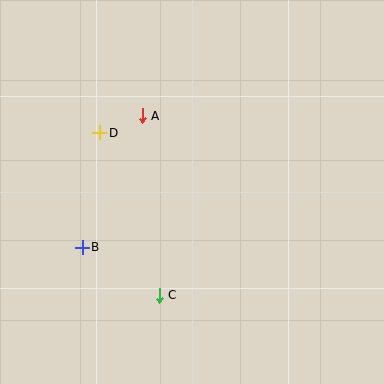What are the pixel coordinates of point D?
Point D is at (100, 133).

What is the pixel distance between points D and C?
The distance between D and C is 173 pixels.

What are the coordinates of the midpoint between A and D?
The midpoint between A and D is at (121, 124).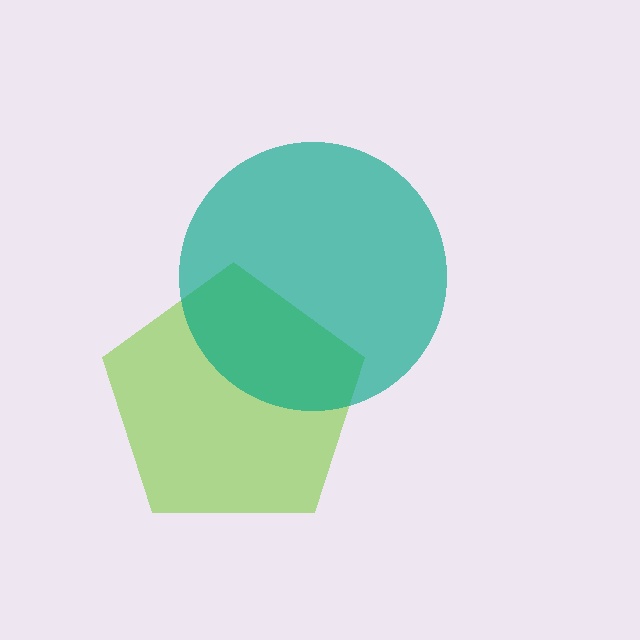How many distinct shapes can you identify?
There are 2 distinct shapes: a lime pentagon, a teal circle.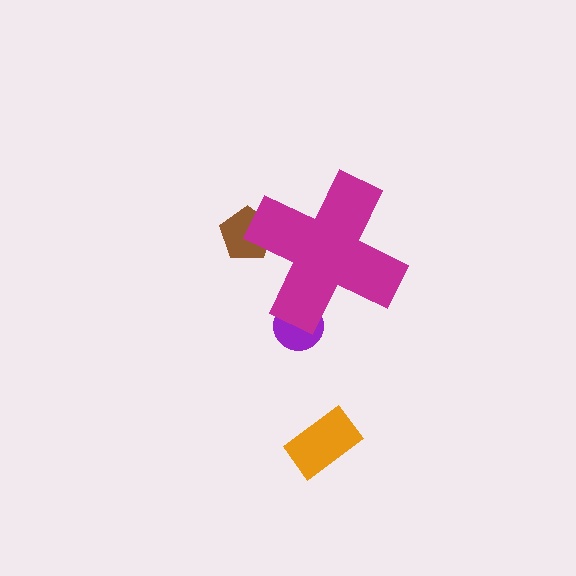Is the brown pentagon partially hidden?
Yes, the brown pentagon is partially hidden behind the magenta cross.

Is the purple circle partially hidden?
Yes, the purple circle is partially hidden behind the magenta cross.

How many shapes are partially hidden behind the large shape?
2 shapes are partially hidden.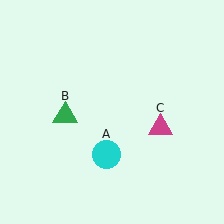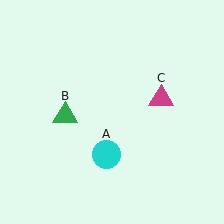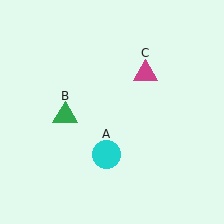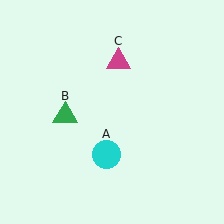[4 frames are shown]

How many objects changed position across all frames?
1 object changed position: magenta triangle (object C).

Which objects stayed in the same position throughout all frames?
Cyan circle (object A) and green triangle (object B) remained stationary.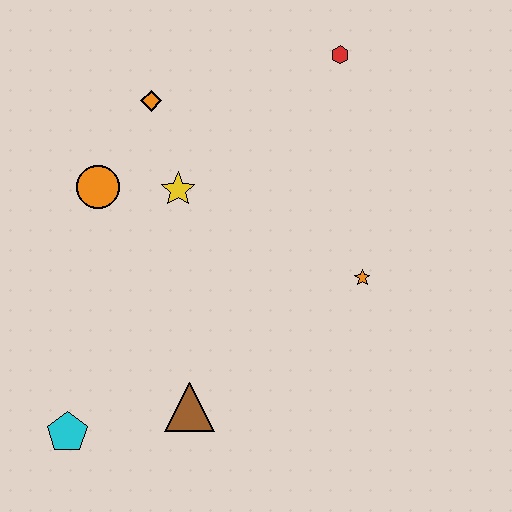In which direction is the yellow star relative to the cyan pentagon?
The yellow star is above the cyan pentagon.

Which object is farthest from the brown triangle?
The red hexagon is farthest from the brown triangle.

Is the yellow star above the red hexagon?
No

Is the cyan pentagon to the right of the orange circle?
No